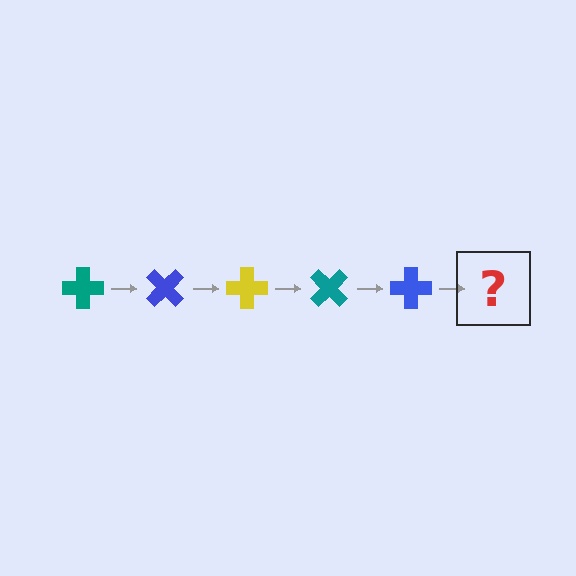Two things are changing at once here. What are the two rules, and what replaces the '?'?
The two rules are that it rotates 45 degrees each step and the color cycles through teal, blue, and yellow. The '?' should be a yellow cross, rotated 225 degrees from the start.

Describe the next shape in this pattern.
It should be a yellow cross, rotated 225 degrees from the start.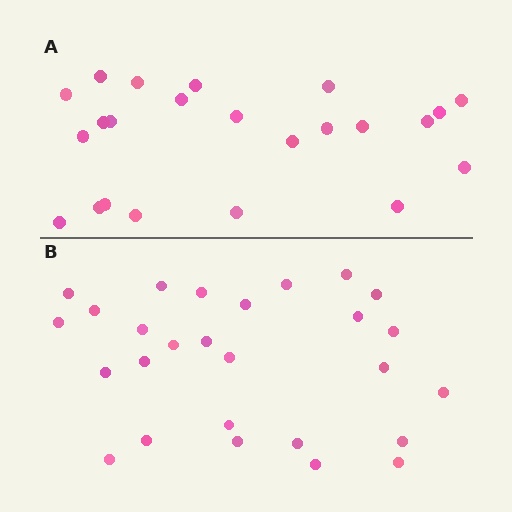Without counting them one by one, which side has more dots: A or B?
Region B (the bottom region) has more dots.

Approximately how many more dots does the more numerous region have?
Region B has about 4 more dots than region A.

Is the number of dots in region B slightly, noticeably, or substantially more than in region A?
Region B has only slightly more — the two regions are fairly close. The ratio is roughly 1.2 to 1.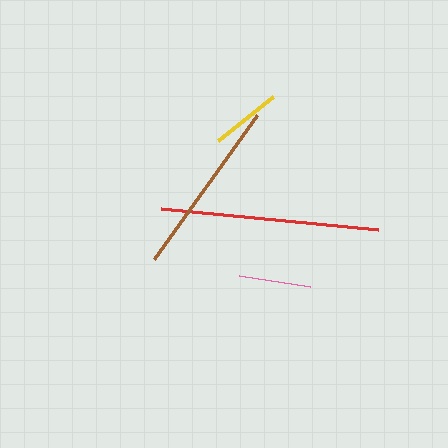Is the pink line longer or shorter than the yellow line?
The pink line is longer than the yellow line.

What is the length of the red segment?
The red segment is approximately 218 pixels long.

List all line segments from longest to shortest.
From longest to shortest: red, brown, pink, yellow.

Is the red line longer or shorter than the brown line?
The red line is longer than the brown line.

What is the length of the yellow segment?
The yellow segment is approximately 70 pixels long.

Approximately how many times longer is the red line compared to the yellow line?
The red line is approximately 3.1 times the length of the yellow line.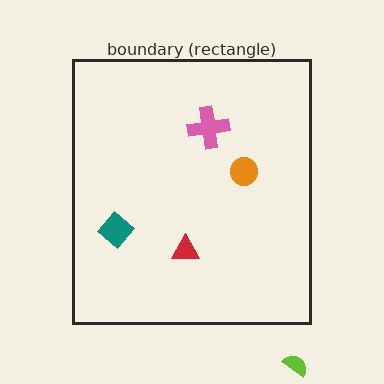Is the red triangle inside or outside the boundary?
Inside.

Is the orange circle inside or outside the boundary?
Inside.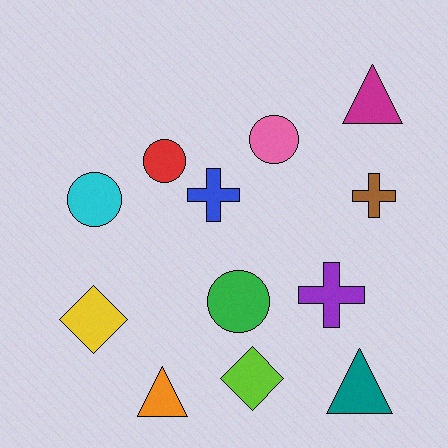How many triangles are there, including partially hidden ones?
There are 3 triangles.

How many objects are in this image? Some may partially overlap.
There are 12 objects.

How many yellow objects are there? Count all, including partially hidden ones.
There is 1 yellow object.